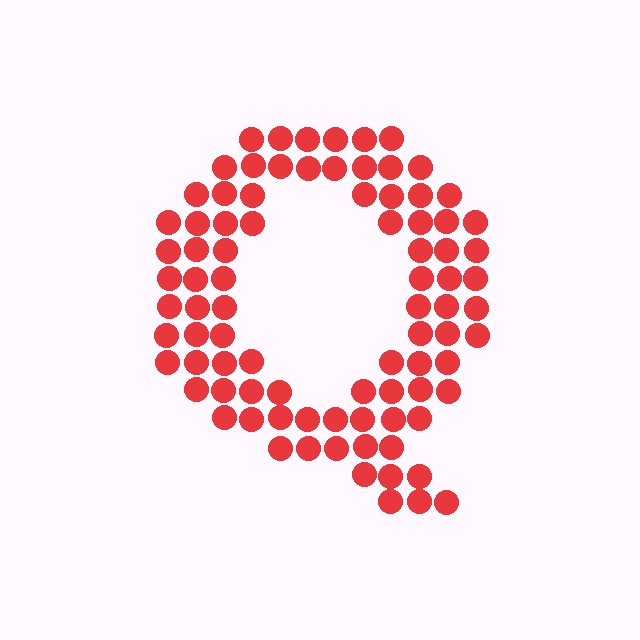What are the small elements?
The small elements are circles.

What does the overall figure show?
The overall figure shows the letter Q.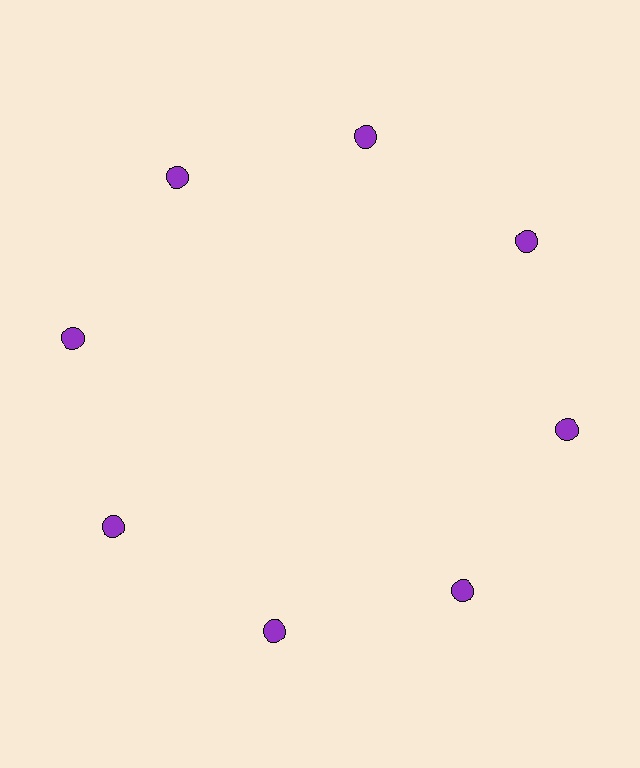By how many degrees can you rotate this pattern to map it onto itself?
The pattern maps onto itself every 45 degrees of rotation.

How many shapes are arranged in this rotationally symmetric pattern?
There are 8 shapes, arranged in 8 groups of 1.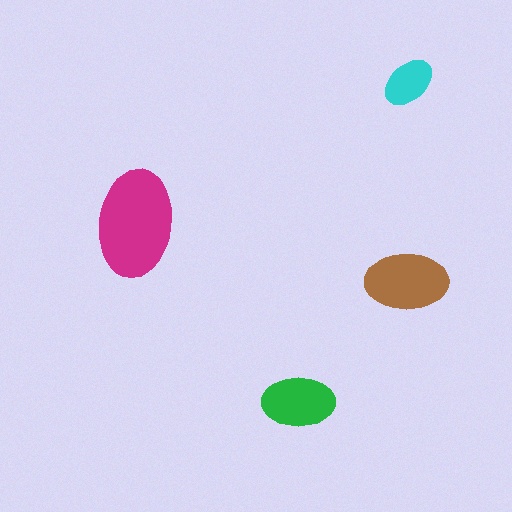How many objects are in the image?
There are 4 objects in the image.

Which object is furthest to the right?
The cyan ellipse is rightmost.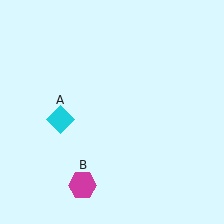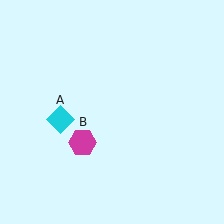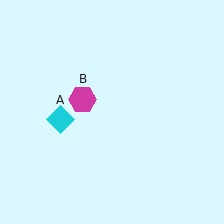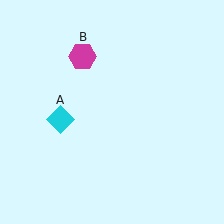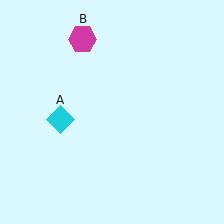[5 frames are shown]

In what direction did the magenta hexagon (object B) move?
The magenta hexagon (object B) moved up.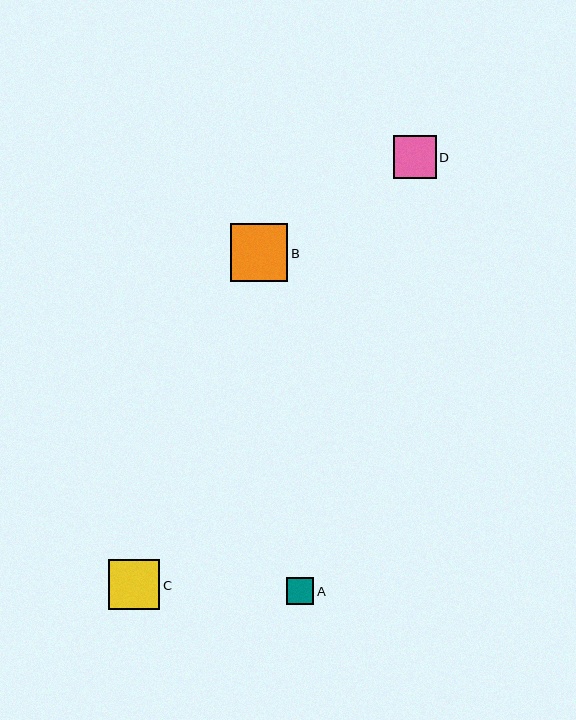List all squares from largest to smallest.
From largest to smallest: B, C, D, A.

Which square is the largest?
Square B is the largest with a size of approximately 58 pixels.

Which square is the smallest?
Square A is the smallest with a size of approximately 27 pixels.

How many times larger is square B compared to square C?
Square B is approximately 1.1 times the size of square C.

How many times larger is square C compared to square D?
Square C is approximately 1.2 times the size of square D.